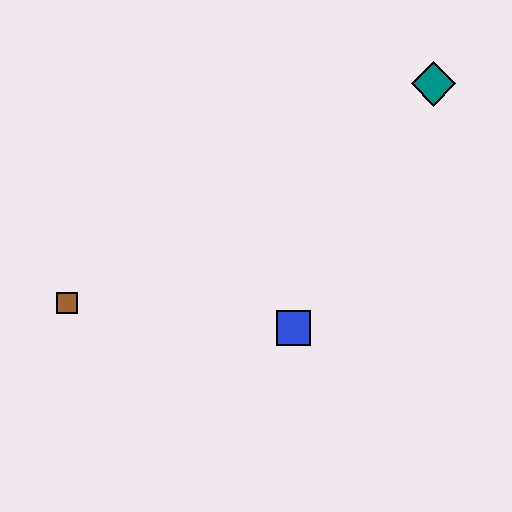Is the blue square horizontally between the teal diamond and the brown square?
Yes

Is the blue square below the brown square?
Yes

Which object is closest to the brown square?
The blue square is closest to the brown square.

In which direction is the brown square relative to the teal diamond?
The brown square is to the left of the teal diamond.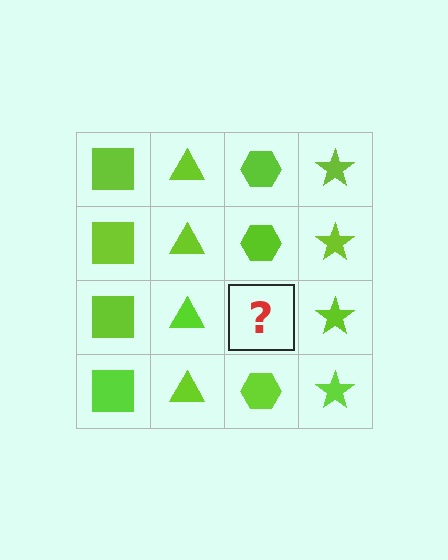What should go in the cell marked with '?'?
The missing cell should contain a lime hexagon.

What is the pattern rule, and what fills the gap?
The rule is that each column has a consistent shape. The gap should be filled with a lime hexagon.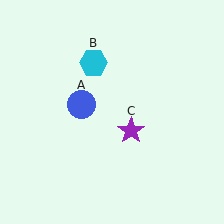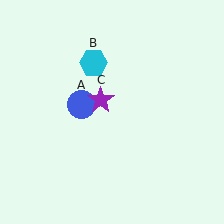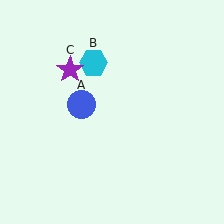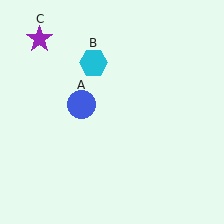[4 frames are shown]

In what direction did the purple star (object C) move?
The purple star (object C) moved up and to the left.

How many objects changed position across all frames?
1 object changed position: purple star (object C).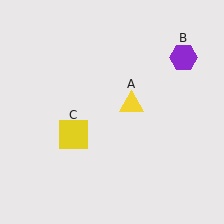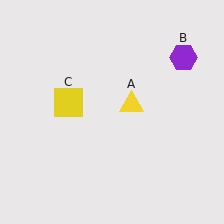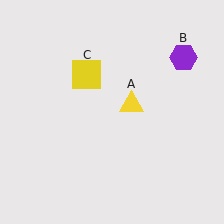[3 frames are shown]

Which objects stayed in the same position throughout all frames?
Yellow triangle (object A) and purple hexagon (object B) remained stationary.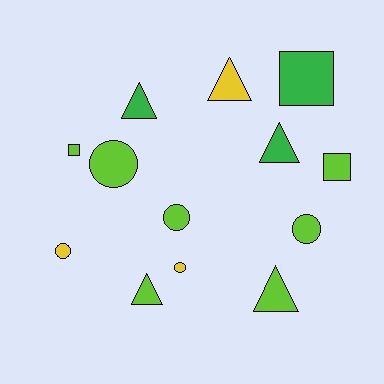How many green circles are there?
There are no green circles.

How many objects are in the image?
There are 13 objects.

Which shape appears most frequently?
Circle, with 5 objects.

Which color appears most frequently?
Lime, with 7 objects.